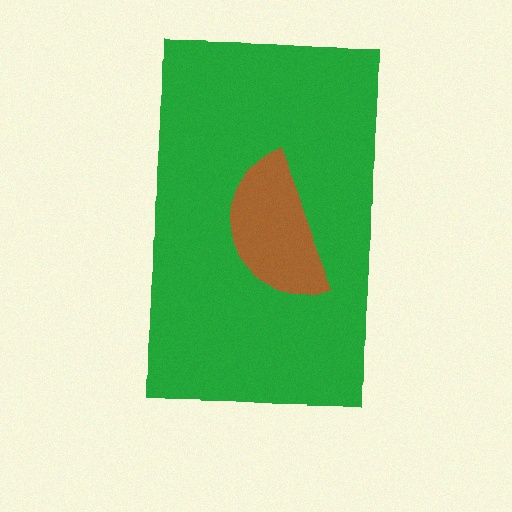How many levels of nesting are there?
2.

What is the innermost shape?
The brown semicircle.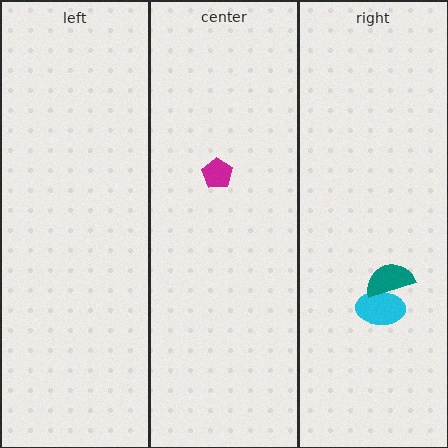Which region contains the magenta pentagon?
The center region.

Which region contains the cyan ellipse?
The right region.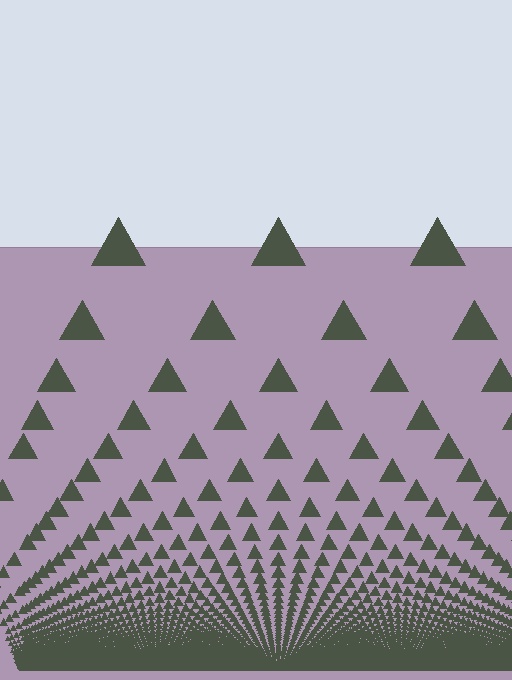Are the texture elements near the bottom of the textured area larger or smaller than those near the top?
Smaller. The gradient is inverted — elements near the bottom are smaller and denser.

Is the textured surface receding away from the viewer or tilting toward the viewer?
The surface appears to tilt toward the viewer. Texture elements get larger and sparser toward the top.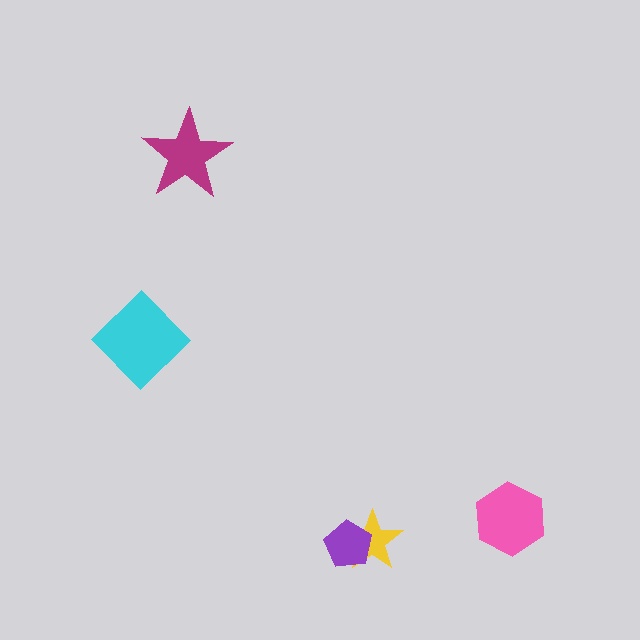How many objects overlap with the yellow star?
1 object overlaps with the yellow star.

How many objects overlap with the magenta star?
0 objects overlap with the magenta star.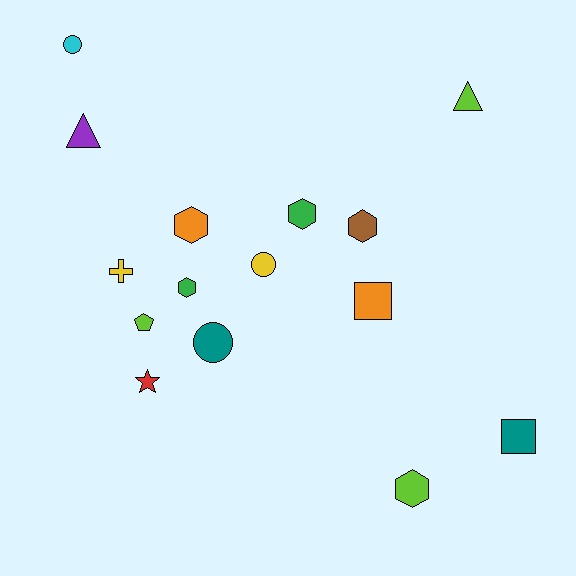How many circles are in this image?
There are 3 circles.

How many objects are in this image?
There are 15 objects.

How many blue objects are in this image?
There are no blue objects.